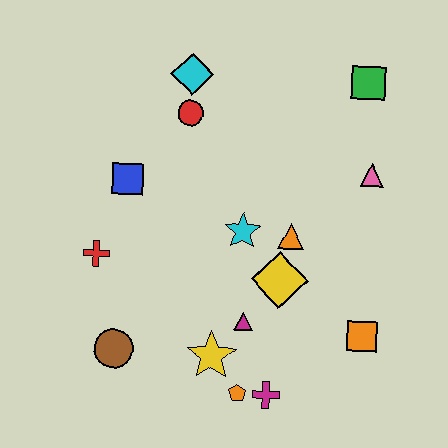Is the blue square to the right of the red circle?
No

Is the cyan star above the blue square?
No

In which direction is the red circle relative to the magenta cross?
The red circle is above the magenta cross.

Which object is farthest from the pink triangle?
The brown circle is farthest from the pink triangle.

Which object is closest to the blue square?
The red cross is closest to the blue square.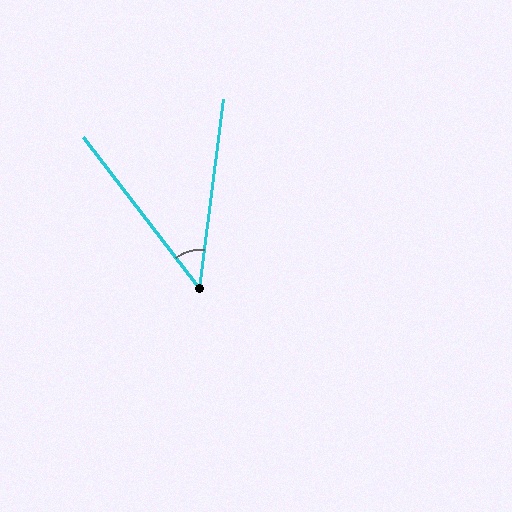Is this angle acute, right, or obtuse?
It is acute.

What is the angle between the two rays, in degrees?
Approximately 45 degrees.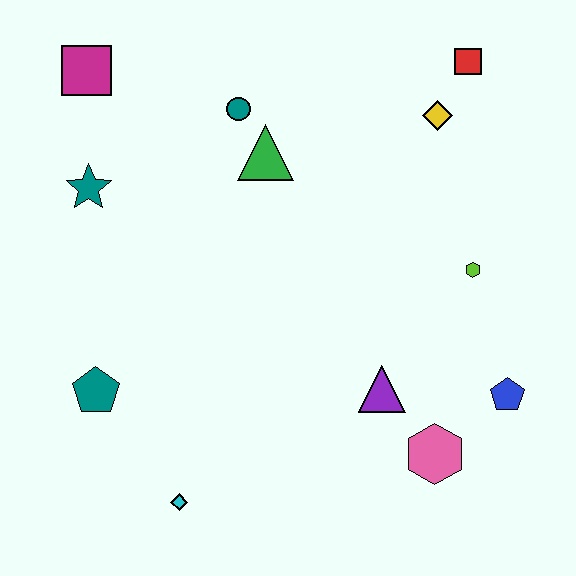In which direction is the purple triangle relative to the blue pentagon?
The purple triangle is to the left of the blue pentagon.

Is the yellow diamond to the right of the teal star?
Yes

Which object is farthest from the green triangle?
The cyan diamond is farthest from the green triangle.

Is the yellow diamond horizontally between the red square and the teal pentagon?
Yes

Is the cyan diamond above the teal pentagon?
No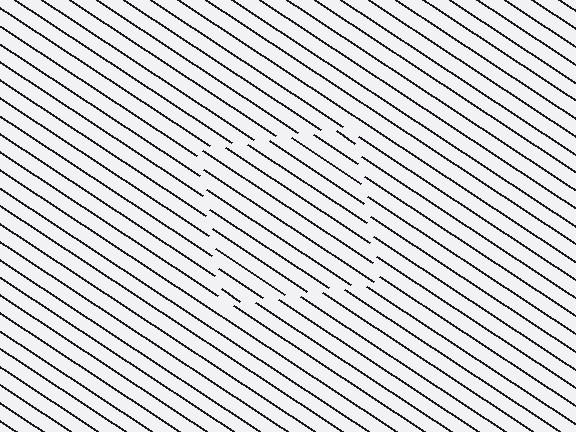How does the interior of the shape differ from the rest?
The interior of the shape contains the same grating, shifted by half a period — the contour is defined by the phase discontinuity where line-ends from the inner and outer gratings abut.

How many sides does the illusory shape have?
4 sides — the line-ends trace a square.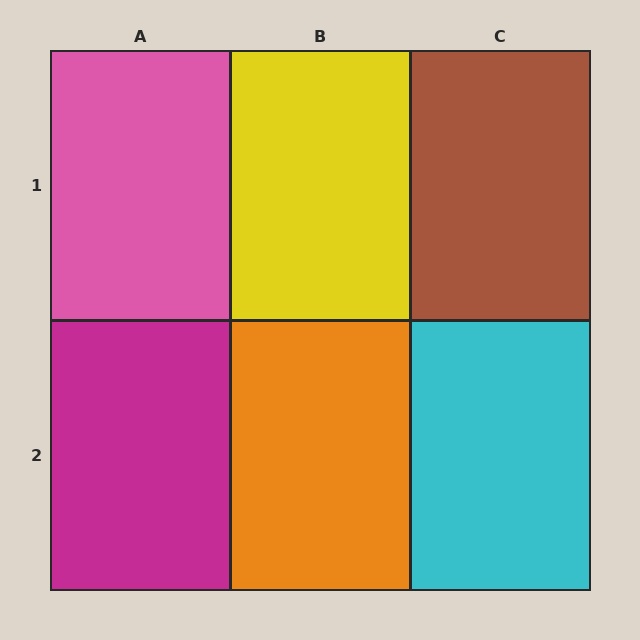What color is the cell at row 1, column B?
Yellow.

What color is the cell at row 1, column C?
Brown.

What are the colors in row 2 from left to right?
Magenta, orange, cyan.